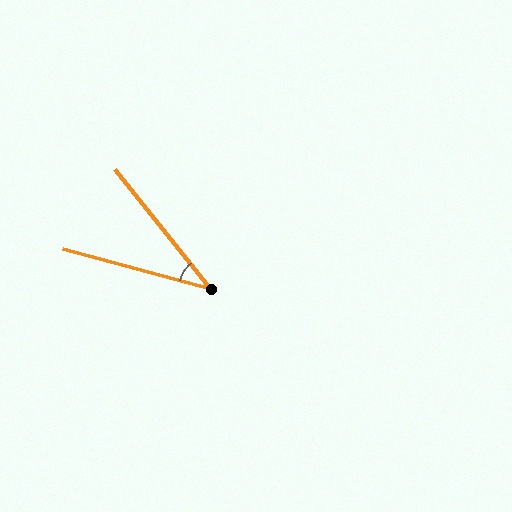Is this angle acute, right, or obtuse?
It is acute.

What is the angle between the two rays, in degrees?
Approximately 36 degrees.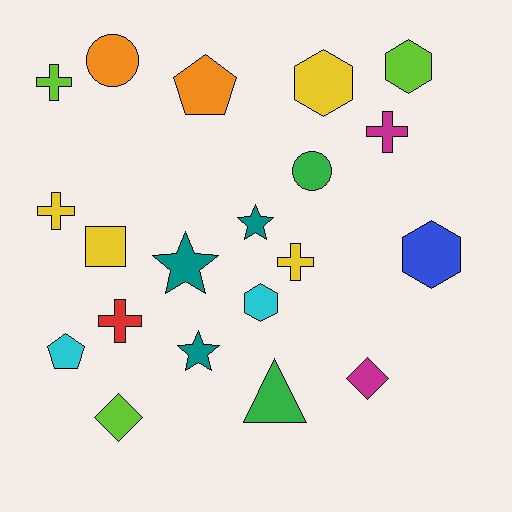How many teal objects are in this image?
There are 3 teal objects.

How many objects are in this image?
There are 20 objects.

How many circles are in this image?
There are 2 circles.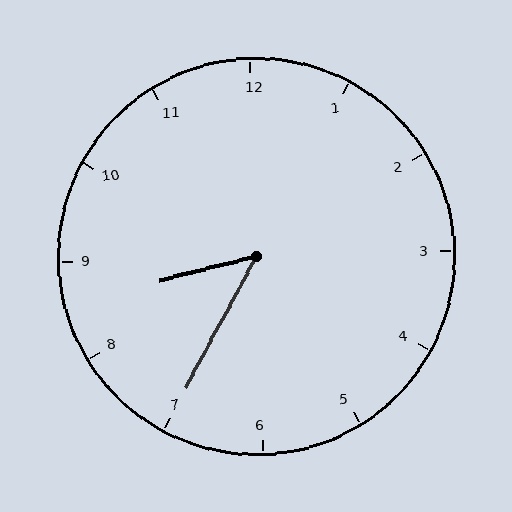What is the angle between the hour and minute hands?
Approximately 48 degrees.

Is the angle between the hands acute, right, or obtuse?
It is acute.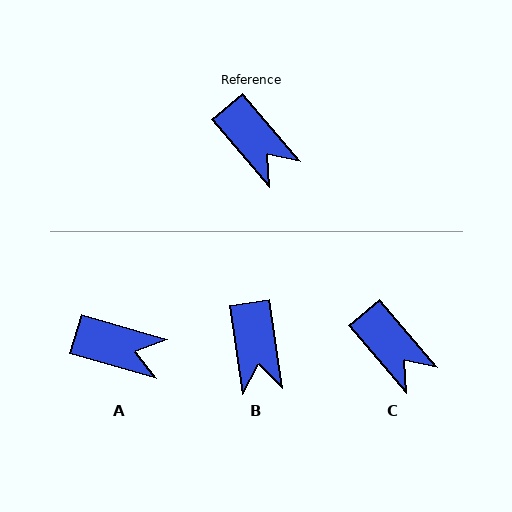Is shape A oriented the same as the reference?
No, it is off by about 34 degrees.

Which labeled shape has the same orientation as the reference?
C.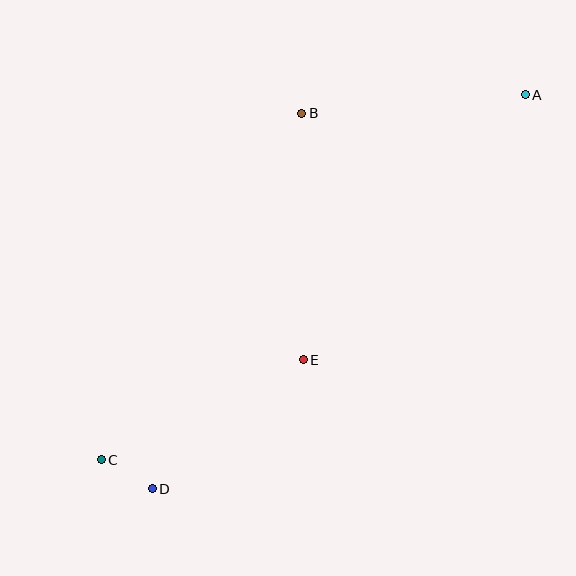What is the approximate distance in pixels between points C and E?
The distance between C and E is approximately 225 pixels.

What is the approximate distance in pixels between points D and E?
The distance between D and E is approximately 199 pixels.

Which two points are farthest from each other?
Points A and C are farthest from each other.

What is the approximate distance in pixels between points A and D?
The distance between A and D is approximately 543 pixels.